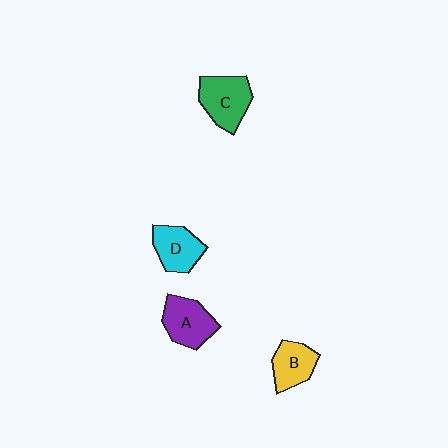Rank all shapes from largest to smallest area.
From largest to smallest: C (green), A (purple), D (cyan), B (yellow).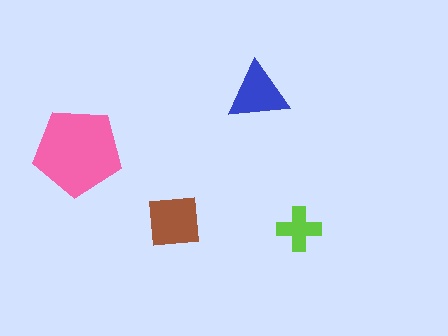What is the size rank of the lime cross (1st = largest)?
4th.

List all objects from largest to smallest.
The pink pentagon, the brown square, the blue triangle, the lime cross.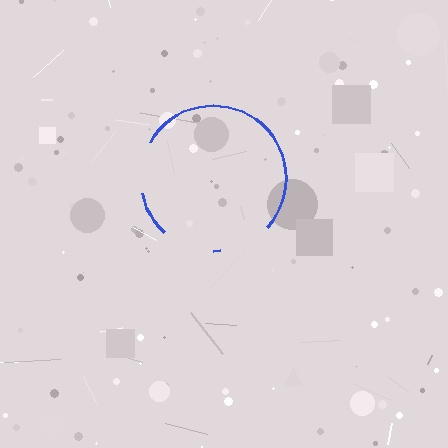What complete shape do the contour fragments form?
The contour fragments form a circle.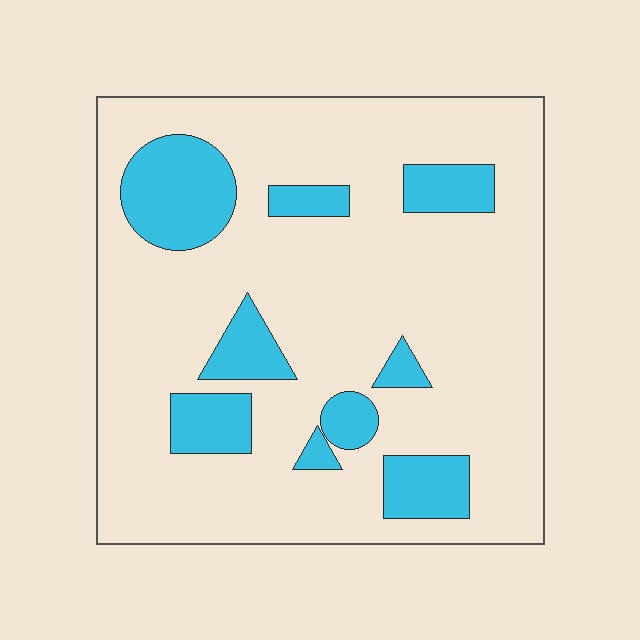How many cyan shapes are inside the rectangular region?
9.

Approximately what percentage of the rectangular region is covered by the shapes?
Approximately 20%.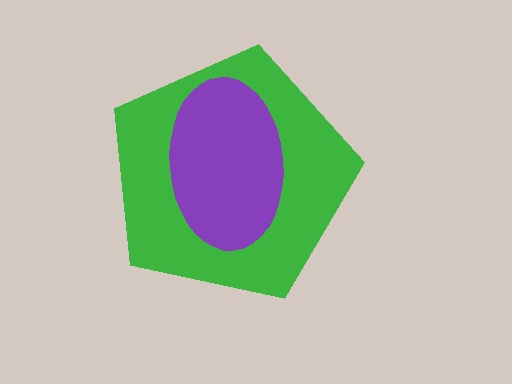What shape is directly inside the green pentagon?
The purple ellipse.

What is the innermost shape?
The purple ellipse.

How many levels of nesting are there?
2.